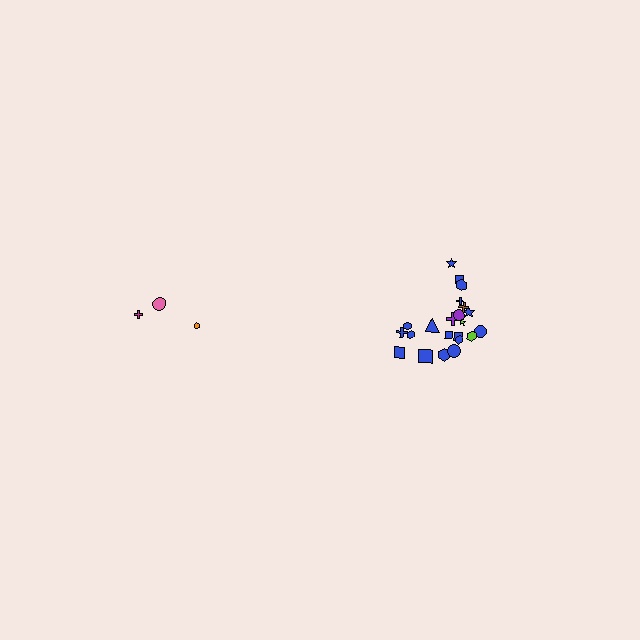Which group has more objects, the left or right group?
The right group.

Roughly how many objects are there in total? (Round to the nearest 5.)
Roughly 25 objects in total.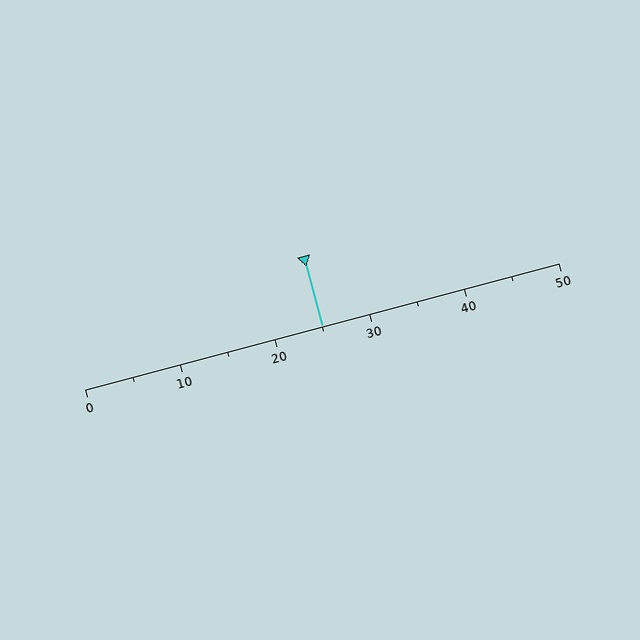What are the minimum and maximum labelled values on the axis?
The axis runs from 0 to 50.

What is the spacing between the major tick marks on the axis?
The major ticks are spaced 10 apart.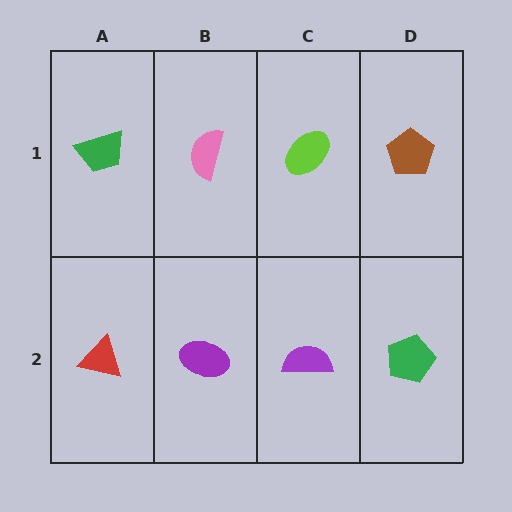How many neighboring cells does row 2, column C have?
3.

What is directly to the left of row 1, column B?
A green trapezoid.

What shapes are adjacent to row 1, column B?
A purple ellipse (row 2, column B), a green trapezoid (row 1, column A), a lime ellipse (row 1, column C).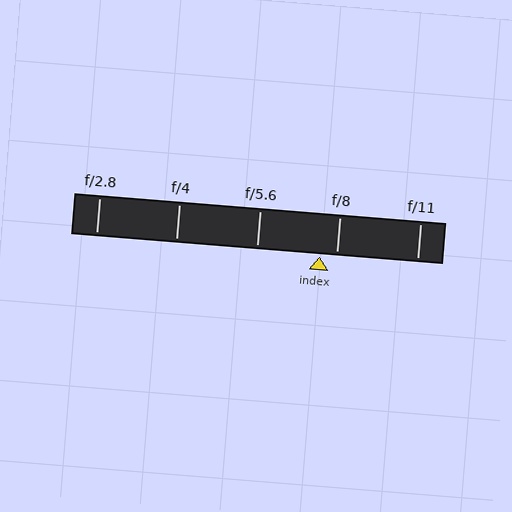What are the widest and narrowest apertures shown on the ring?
The widest aperture shown is f/2.8 and the narrowest is f/11.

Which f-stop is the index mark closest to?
The index mark is closest to f/8.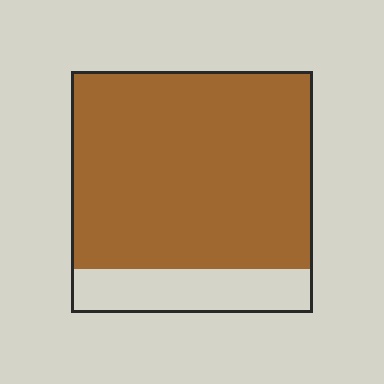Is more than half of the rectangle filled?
Yes.